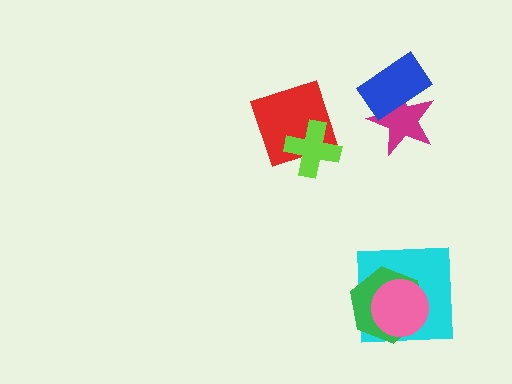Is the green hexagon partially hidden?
Yes, it is partially covered by another shape.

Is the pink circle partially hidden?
No, no other shape covers it.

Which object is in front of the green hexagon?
The pink circle is in front of the green hexagon.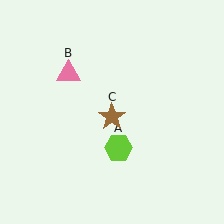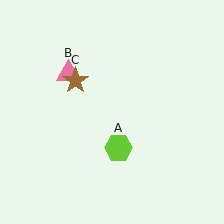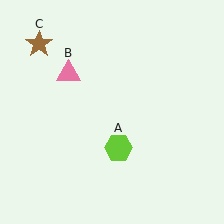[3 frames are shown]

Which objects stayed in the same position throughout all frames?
Lime hexagon (object A) and pink triangle (object B) remained stationary.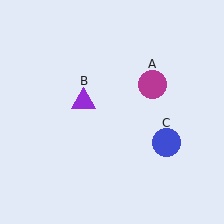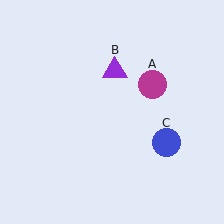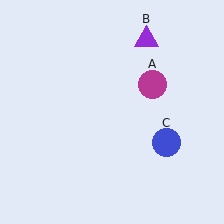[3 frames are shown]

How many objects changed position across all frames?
1 object changed position: purple triangle (object B).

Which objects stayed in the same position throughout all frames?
Magenta circle (object A) and blue circle (object C) remained stationary.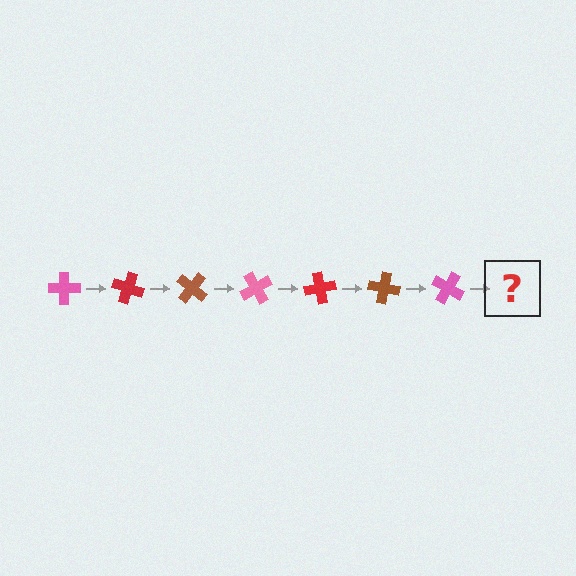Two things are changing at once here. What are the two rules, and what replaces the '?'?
The two rules are that it rotates 20 degrees each step and the color cycles through pink, red, and brown. The '?' should be a red cross, rotated 140 degrees from the start.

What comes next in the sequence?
The next element should be a red cross, rotated 140 degrees from the start.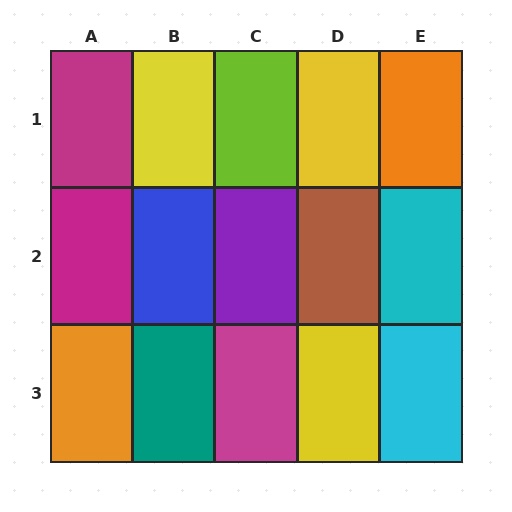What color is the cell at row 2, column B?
Blue.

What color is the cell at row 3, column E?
Cyan.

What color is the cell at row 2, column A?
Magenta.